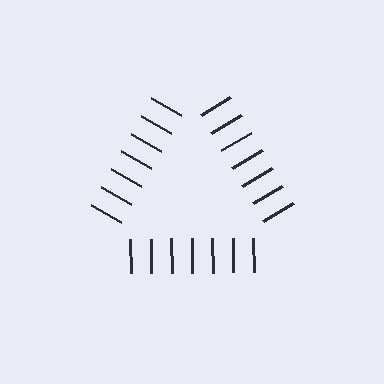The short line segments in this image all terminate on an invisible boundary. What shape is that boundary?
An illusory triangle — the line segments terminate on its edges but no continuous stroke is drawn.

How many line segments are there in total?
21 — 7 along each of the 3 edges.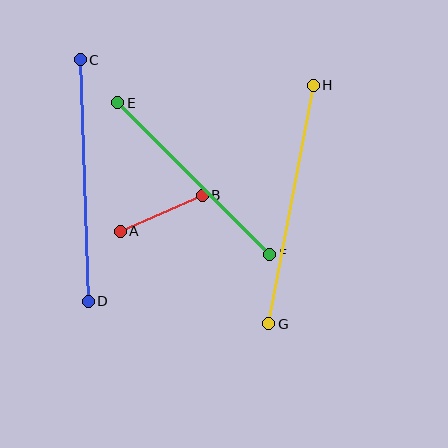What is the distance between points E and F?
The distance is approximately 215 pixels.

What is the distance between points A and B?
The distance is approximately 90 pixels.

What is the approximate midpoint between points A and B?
The midpoint is at approximately (161, 213) pixels.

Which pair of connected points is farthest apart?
Points G and H are farthest apart.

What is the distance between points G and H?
The distance is approximately 242 pixels.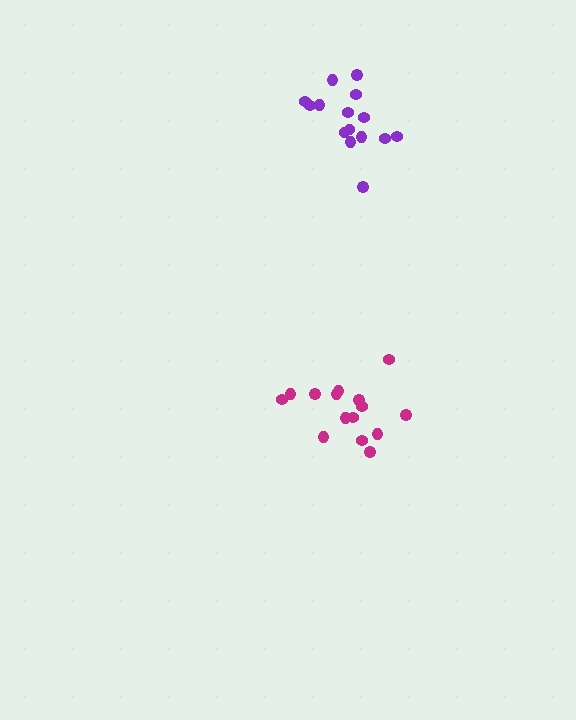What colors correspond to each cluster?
The clusters are colored: purple, magenta.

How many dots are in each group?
Group 1: 15 dots, Group 2: 15 dots (30 total).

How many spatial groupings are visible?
There are 2 spatial groupings.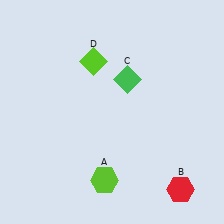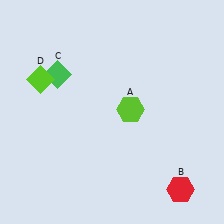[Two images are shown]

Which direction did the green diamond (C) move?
The green diamond (C) moved left.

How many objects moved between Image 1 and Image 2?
3 objects moved between the two images.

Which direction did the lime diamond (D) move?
The lime diamond (D) moved left.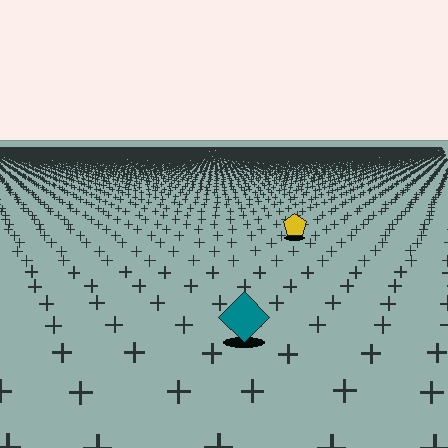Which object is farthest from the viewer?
The yellow pentagon is farthest from the viewer. It appears smaller and the ground texture around it is denser.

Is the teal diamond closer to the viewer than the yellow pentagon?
Yes. The teal diamond is closer — you can tell from the texture gradient: the ground texture is coarser near it.